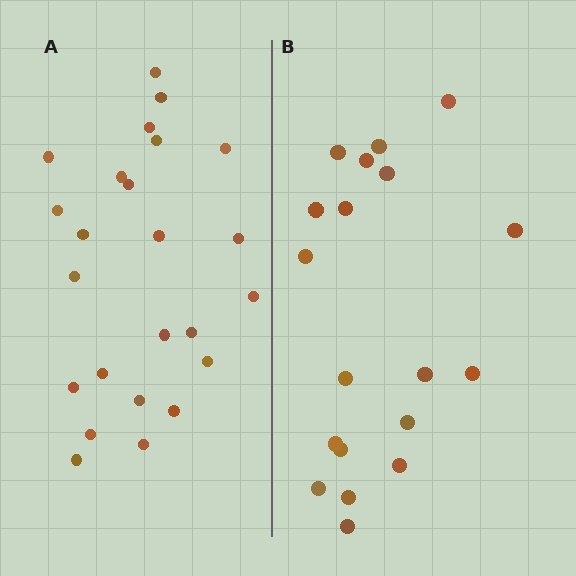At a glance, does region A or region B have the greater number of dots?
Region A (the left region) has more dots.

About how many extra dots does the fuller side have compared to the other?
Region A has about 5 more dots than region B.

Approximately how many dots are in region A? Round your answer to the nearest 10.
About 20 dots. (The exact count is 24, which rounds to 20.)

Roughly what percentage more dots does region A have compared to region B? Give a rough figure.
About 25% more.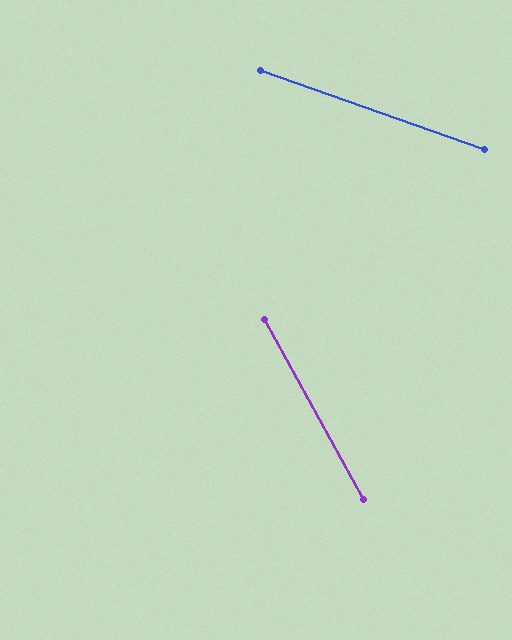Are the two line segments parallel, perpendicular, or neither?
Neither parallel nor perpendicular — they differ by about 42°.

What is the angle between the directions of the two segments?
Approximately 42 degrees.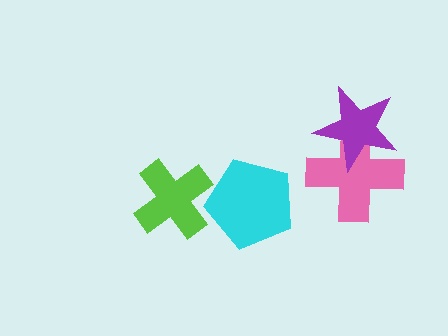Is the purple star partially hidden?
No, no other shape covers it.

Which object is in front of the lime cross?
The cyan pentagon is in front of the lime cross.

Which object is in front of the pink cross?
The purple star is in front of the pink cross.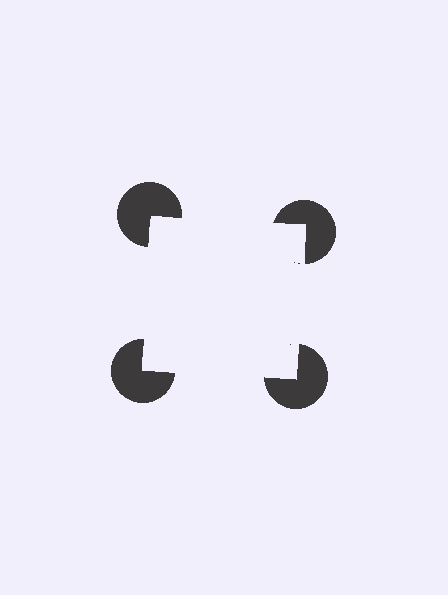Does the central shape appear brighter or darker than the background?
It typically appears slightly brighter than the background, even though no actual brightness change is drawn.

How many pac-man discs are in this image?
There are 4 — one at each vertex of the illusory square.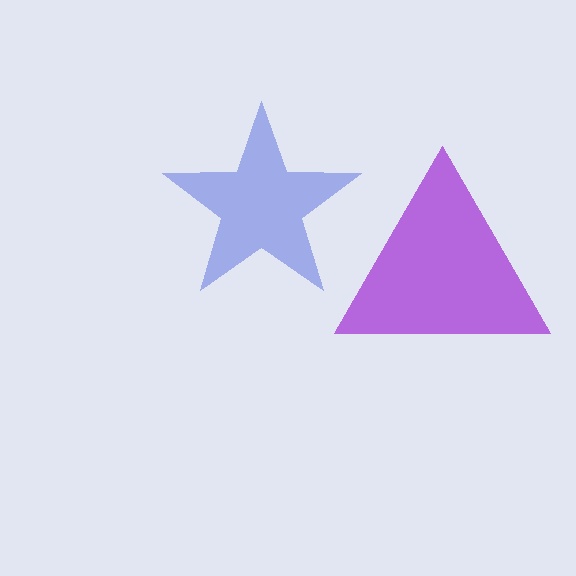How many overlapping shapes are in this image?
There are 2 overlapping shapes in the image.